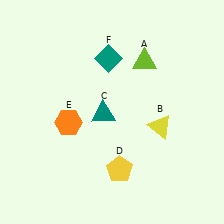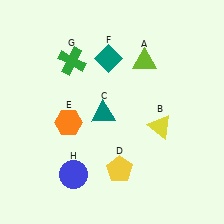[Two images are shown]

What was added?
A green cross (G), a blue circle (H) were added in Image 2.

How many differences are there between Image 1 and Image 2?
There are 2 differences between the two images.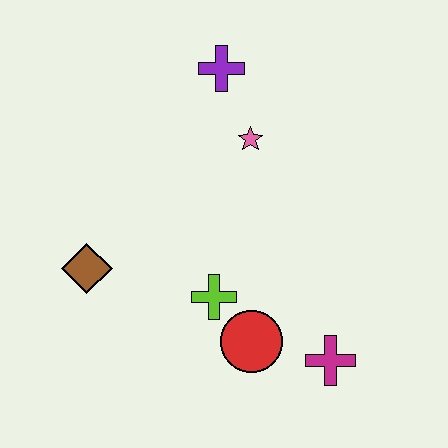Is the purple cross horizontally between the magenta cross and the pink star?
No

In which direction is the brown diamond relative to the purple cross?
The brown diamond is below the purple cross.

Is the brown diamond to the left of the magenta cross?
Yes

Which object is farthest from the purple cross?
The magenta cross is farthest from the purple cross.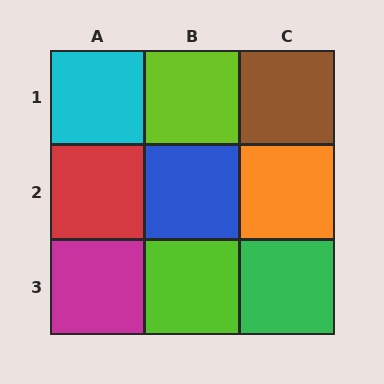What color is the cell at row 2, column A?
Red.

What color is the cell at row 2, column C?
Orange.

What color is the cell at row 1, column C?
Brown.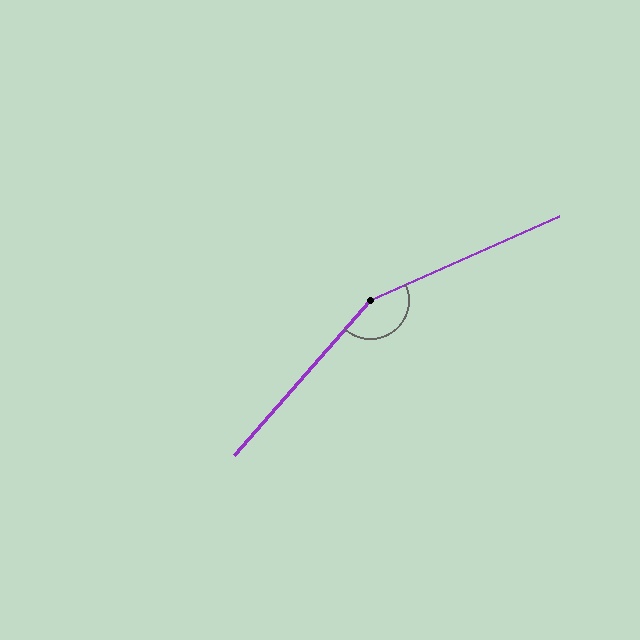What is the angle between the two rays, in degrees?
Approximately 155 degrees.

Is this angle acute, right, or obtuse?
It is obtuse.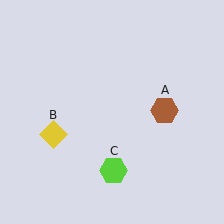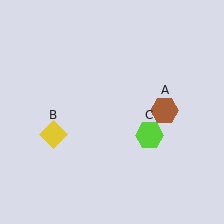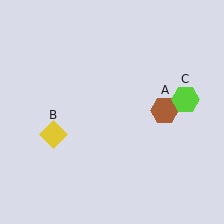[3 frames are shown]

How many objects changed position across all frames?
1 object changed position: lime hexagon (object C).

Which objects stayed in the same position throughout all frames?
Brown hexagon (object A) and yellow diamond (object B) remained stationary.